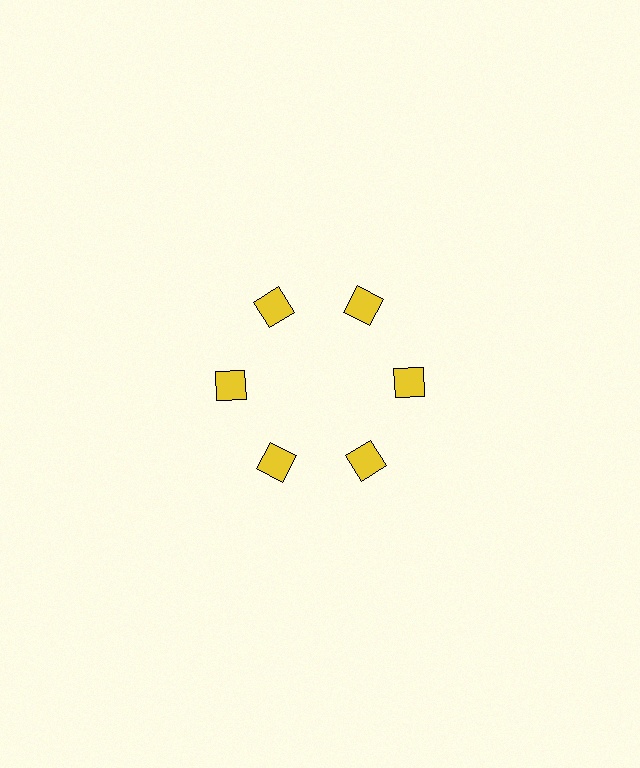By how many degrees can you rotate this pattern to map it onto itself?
The pattern maps onto itself every 60 degrees of rotation.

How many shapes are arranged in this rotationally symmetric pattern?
There are 6 shapes, arranged in 6 groups of 1.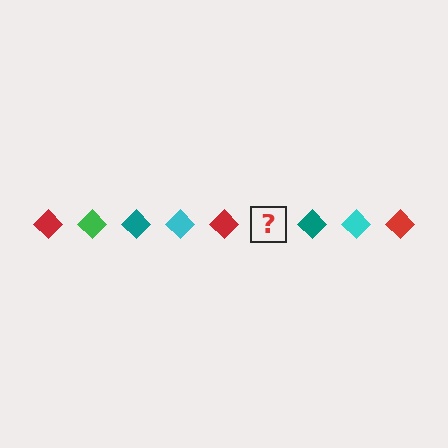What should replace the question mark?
The question mark should be replaced with a green diamond.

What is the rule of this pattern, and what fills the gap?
The rule is that the pattern cycles through red, green, teal, cyan diamonds. The gap should be filled with a green diamond.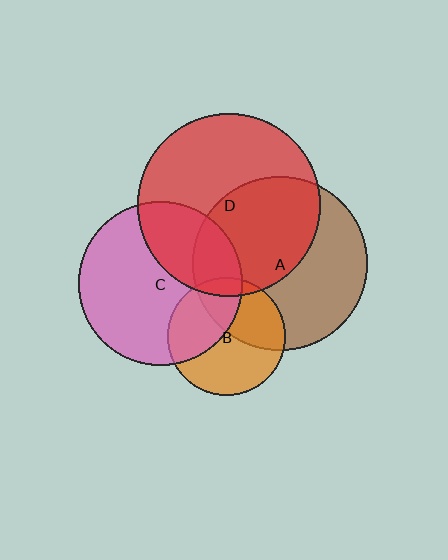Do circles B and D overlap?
Yes.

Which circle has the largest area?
Circle D (red).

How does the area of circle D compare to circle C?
Approximately 1.2 times.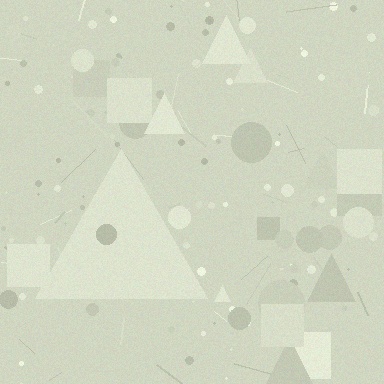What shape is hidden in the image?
A triangle is hidden in the image.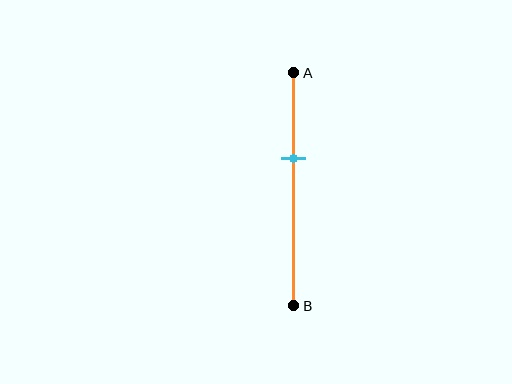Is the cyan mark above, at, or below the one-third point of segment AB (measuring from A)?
The cyan mark is below the one-third point of segment AB.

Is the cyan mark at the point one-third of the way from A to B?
No, the mark is at about 35% from A, not at the 33% one-third point.